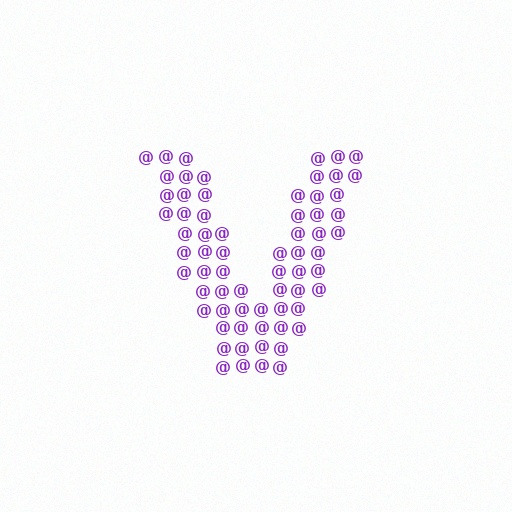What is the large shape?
The large shape is the letter V.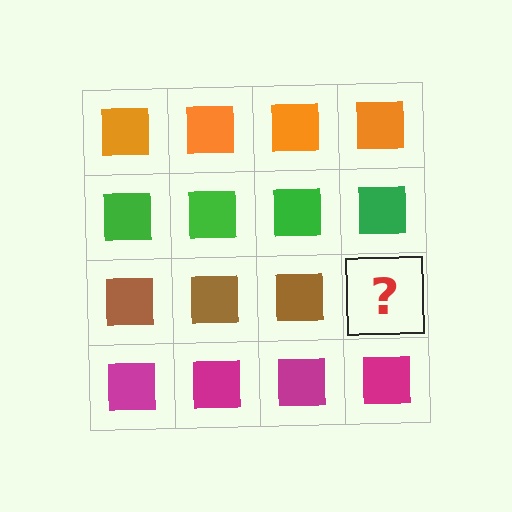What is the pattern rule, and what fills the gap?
The rule is that each row has a consistent color. The gap should be filled with a brown square.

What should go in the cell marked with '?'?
The missing cell should contain a brown square.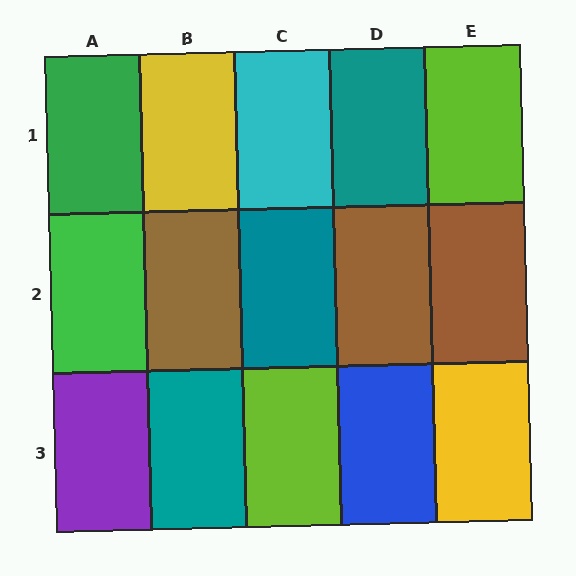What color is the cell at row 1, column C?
Cyan.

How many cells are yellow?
2 cells are yellow.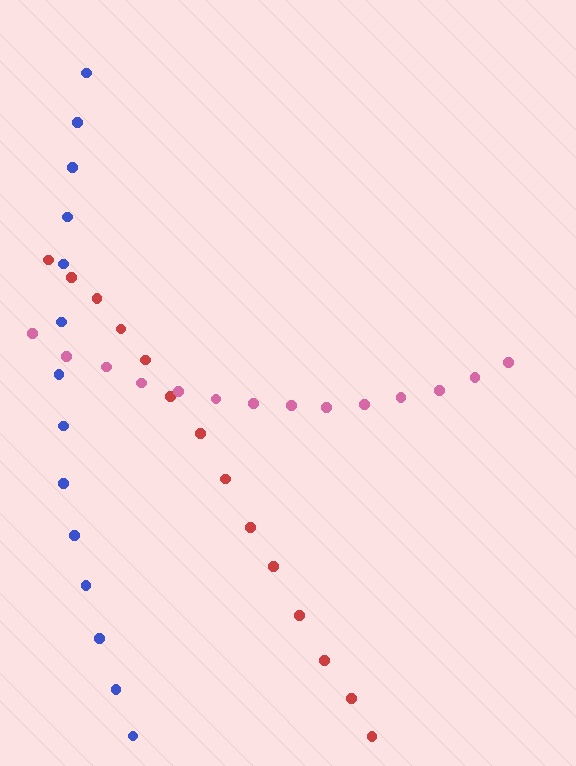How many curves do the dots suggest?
There are 3 distinct paths.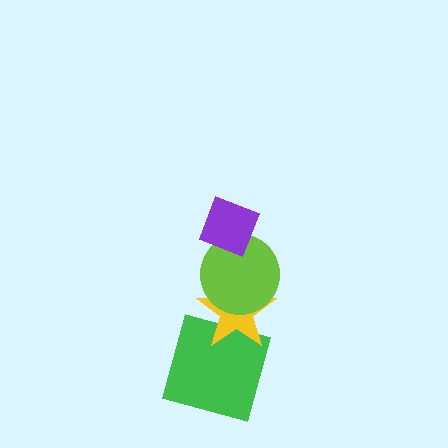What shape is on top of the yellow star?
The lime circle is on top of the yellow star.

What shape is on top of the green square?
The yellow star is on top of the green square.